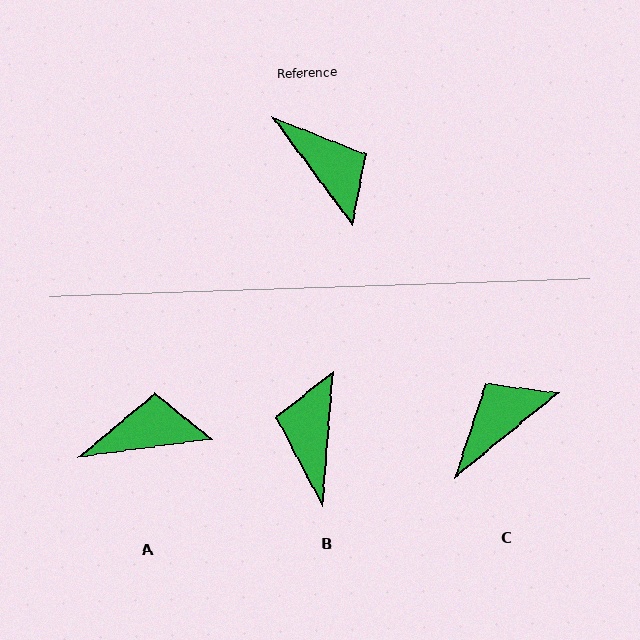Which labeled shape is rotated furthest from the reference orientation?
B, about 139 degrees away.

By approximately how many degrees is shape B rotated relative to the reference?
Approximately 139 degrees counter-clockwise.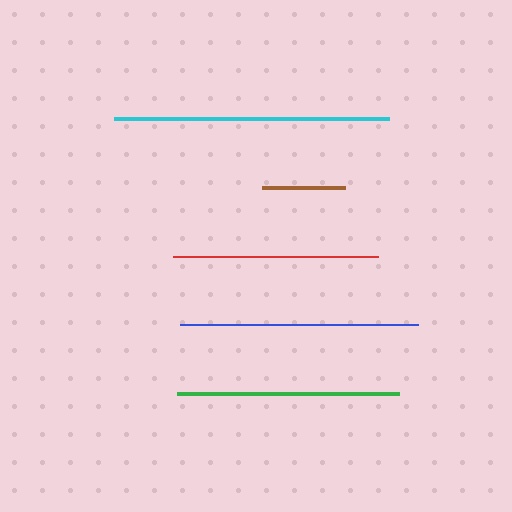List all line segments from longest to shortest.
From longest to shortest: cyan, blue, green, red, brown.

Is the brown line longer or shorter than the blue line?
The blue line is longer than the brown line.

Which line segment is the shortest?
The brown line is the shortest at approximately 82 pixels.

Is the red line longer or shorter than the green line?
The green line is longer than the red line.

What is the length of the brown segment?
The brown segment is approximately 82 pixels long.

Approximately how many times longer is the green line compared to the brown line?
The green line is approximately 2.7 times the length of the brown line.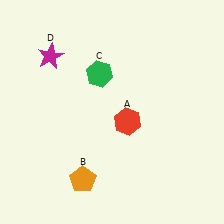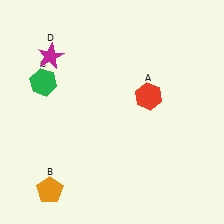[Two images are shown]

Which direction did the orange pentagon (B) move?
The orange pentagon (B) moved left.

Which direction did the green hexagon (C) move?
The green hexagon (C) moved left.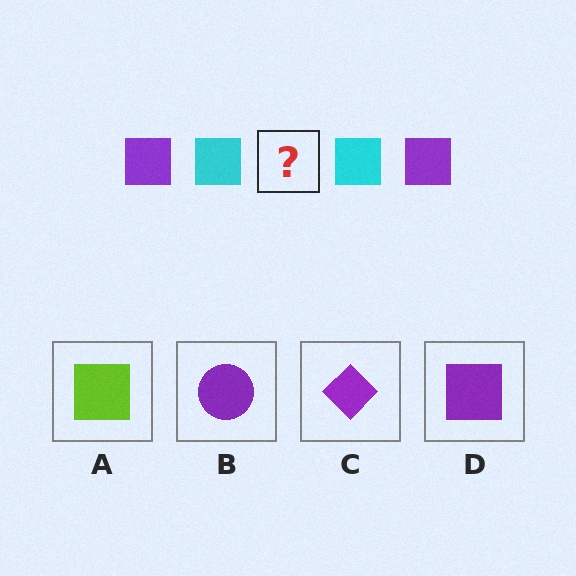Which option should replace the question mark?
Option D.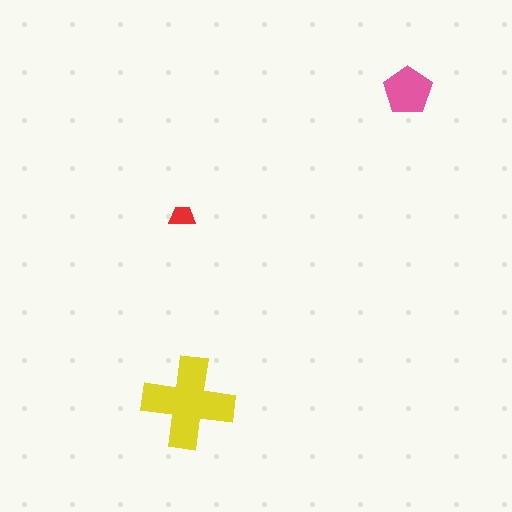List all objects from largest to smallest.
The yellow cross, the pink pentagon, the red trapezoid.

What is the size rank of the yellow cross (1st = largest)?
1st.